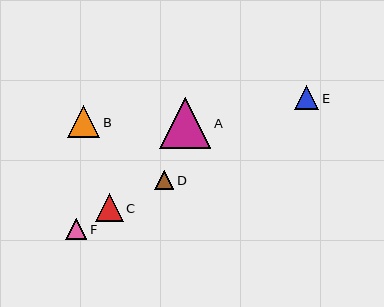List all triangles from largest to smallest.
From largest to smallest: A, B, C, E, F, D.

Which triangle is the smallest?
Triangle D is the smallest with a size of approximately 19 pixels.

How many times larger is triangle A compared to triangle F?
Triangle A is approximately 2.4 times the size of triangle F.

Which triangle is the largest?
Triangle A is the largest with a size of approximately 51 pixels.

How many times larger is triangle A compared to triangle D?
Triangle A is approximately 2.7 times the size of triangle D.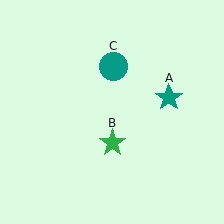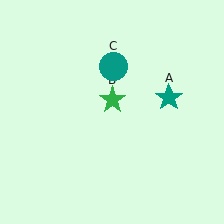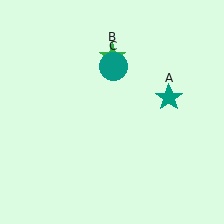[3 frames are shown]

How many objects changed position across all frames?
1 object changed position: green star (object B).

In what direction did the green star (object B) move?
The green star (object B) moved up.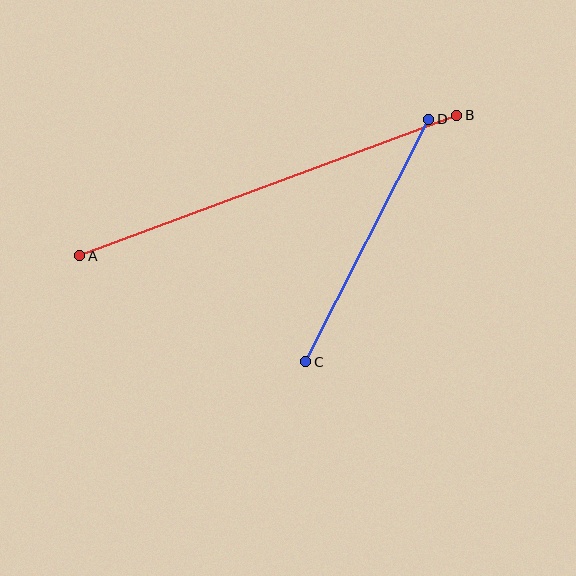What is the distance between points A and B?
The distance is approximately 402 pixels.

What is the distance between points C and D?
The distance is approximately 272 pixels.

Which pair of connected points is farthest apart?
Points A and B are farthest apart.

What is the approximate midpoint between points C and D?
The midpoint is at approximately (367, 241) pixels.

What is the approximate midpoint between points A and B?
The midpoint is at approximately (268, 186) pixels.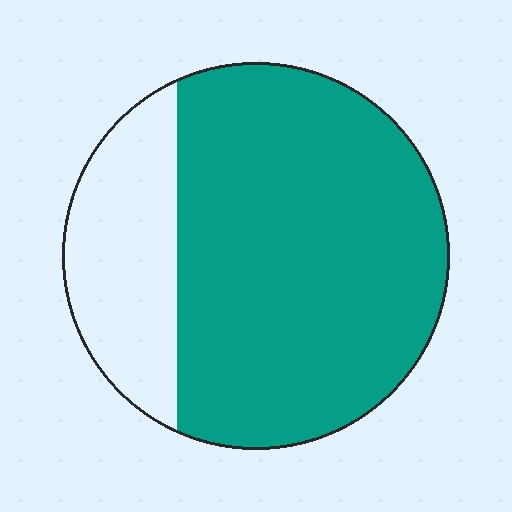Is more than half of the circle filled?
Yes.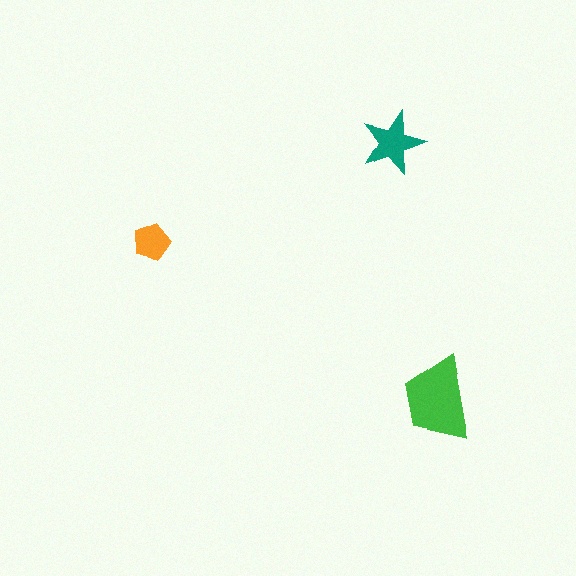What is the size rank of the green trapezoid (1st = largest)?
1st.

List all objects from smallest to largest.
The orange pentagon, the teal star, the green trapezoid.